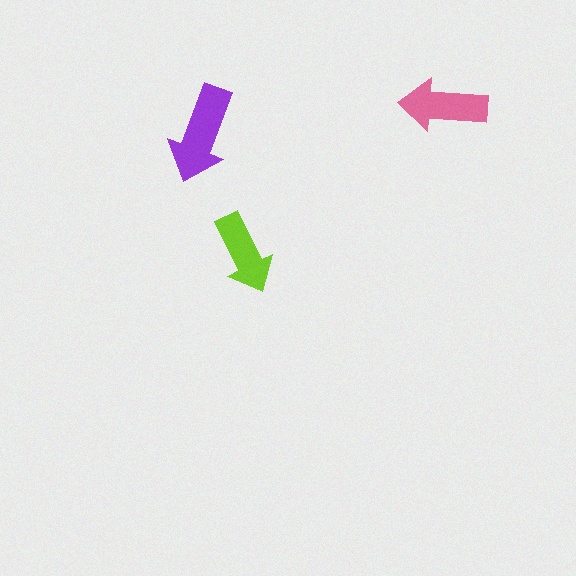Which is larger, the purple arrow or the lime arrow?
The purple one.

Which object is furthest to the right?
The pink arrow is rightmost.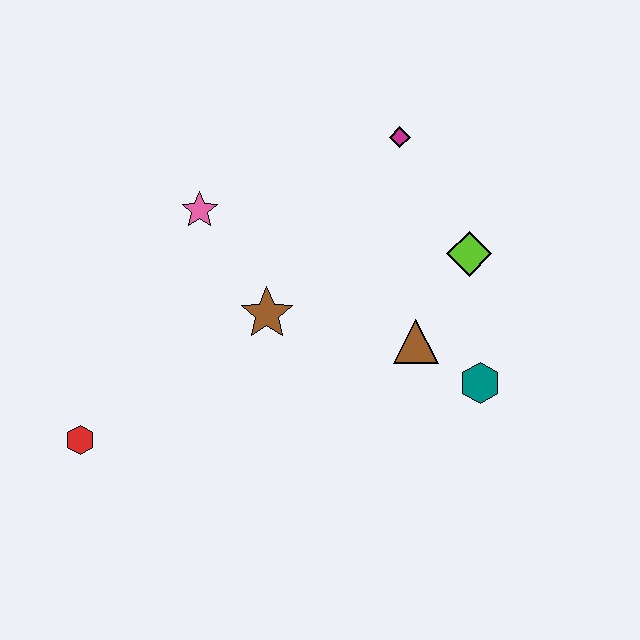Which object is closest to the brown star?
The pink star is closest to the brown star.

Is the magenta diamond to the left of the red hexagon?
No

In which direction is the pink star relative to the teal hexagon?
The pink star is to the left of the teal hexagon.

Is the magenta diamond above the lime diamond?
Yes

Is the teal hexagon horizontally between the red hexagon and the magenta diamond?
No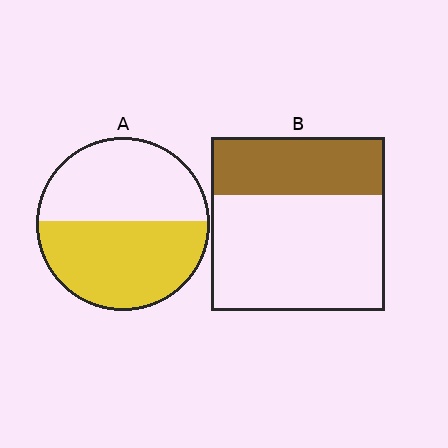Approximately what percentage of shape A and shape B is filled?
A is approximately 50% and B is approximately 35%.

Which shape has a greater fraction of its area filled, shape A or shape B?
Shape A.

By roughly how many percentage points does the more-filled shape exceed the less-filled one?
By roughly 20 percentage points (A over B).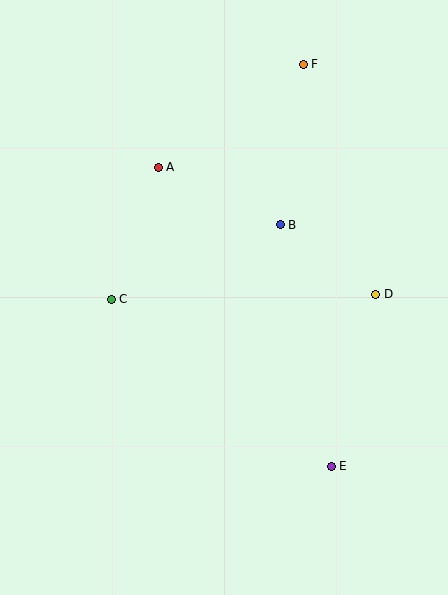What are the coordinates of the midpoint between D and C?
The midpoint between D and C is at (243, 297).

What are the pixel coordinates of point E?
Point E is at (331, 466).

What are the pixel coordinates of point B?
Point B is at (280, 225).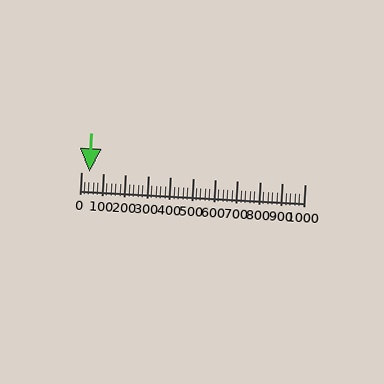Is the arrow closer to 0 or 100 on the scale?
The arrow is closer to 0.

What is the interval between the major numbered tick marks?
The major tick marks are spaced 100 units apart.